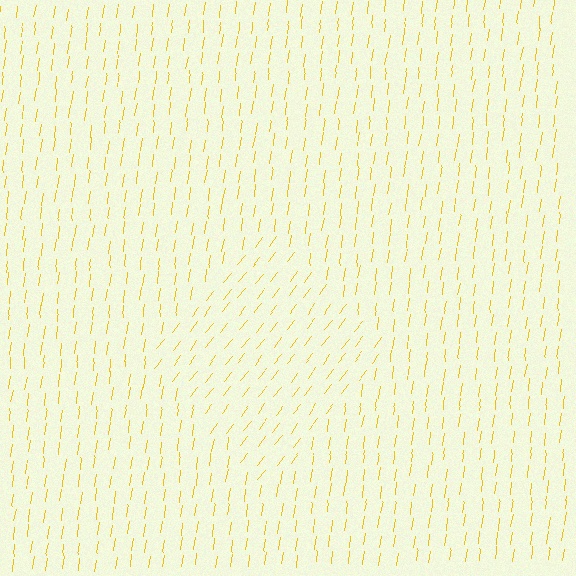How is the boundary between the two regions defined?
The boundary is defined purely by a change in line orientation (approximately 30 degrees difference). All lines are the same color and thickness.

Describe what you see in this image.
The image is filled with small yellow line segments. A diamond region in the image has lines oriented differently from the surrounding lines, creating a visible texture boundary.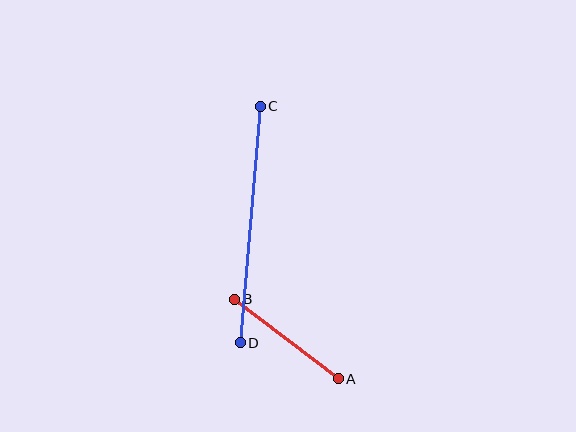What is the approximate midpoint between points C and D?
The midpoint is at approximately (250, 225) pixels.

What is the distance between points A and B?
The distance is approximately 130 pixels.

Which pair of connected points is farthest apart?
Points C and D are farthest apart.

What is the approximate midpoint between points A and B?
The midpoint is at approximately (287, 339) pixels.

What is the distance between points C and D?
The distance is approximately 237 pixels.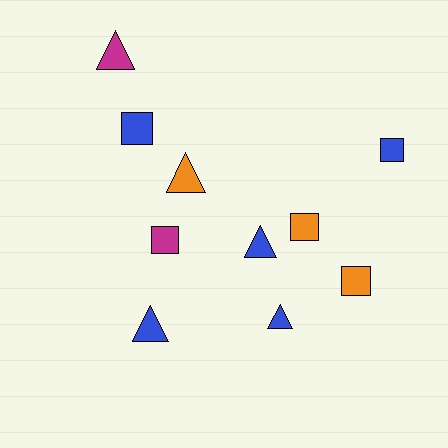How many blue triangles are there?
There are 3 blue triangles.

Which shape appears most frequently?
Square, with 5 objects.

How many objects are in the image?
There are 10 objects.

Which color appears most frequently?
Blue, with 5 objects.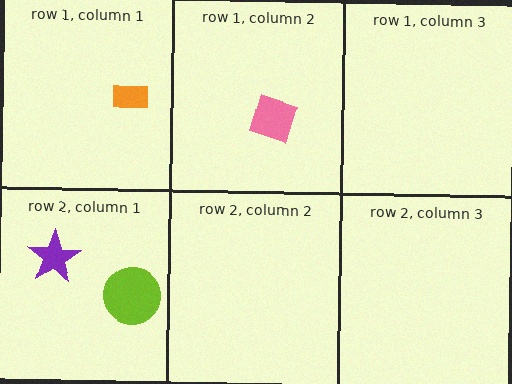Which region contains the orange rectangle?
The row 1, column 1 region.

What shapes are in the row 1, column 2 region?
The pink diamond.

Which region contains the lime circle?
The row 2, column 1 region.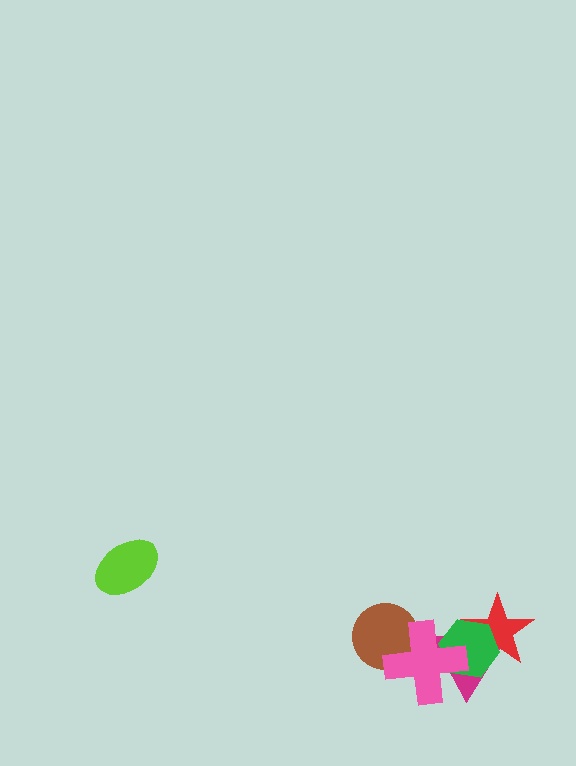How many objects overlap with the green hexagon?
3 objects overlap with the green hexagon.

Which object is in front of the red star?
The green hexagon is in front of the red star.